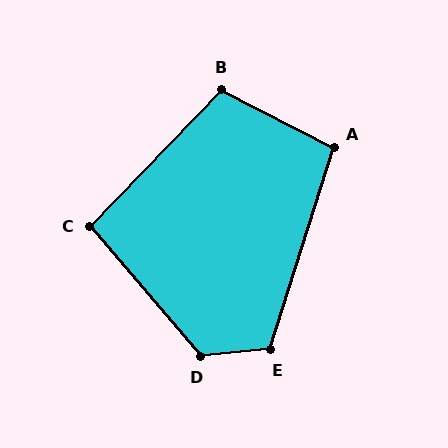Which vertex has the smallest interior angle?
C, at approximately 96 degrees.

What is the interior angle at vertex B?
Approximately 107 degrees (obtuse).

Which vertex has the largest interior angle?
D, at approximately 126 degrees.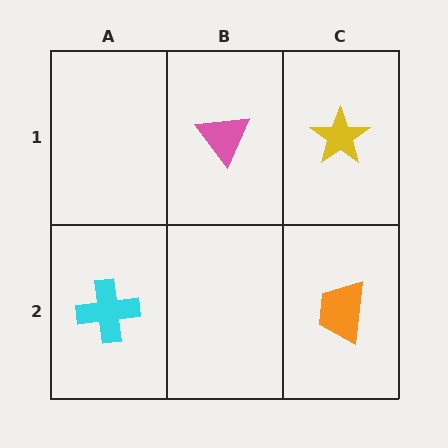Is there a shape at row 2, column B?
No, that cell is empty.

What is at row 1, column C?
A yellow star.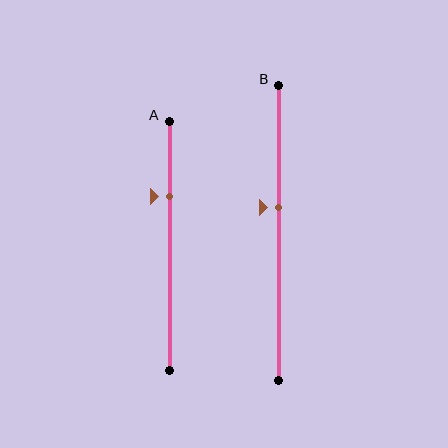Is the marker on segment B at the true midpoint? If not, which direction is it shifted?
No, the marker on segment B is shifted upward by about 9% of the segment length.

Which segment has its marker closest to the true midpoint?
Segment B has its marker closest to the true midpoint.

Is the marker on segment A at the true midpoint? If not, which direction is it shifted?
No, the marker on segment A is shifted upward by about 20% of the segment length.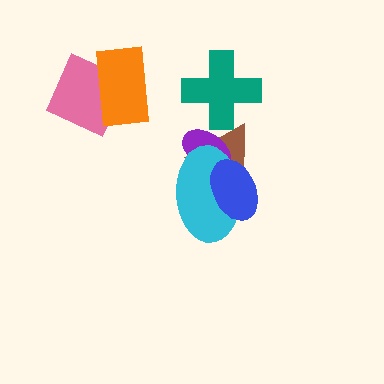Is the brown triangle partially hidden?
Yes, it is partially covered by another shape.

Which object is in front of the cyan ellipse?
The blue ellipse is in front of the cyan ellipse.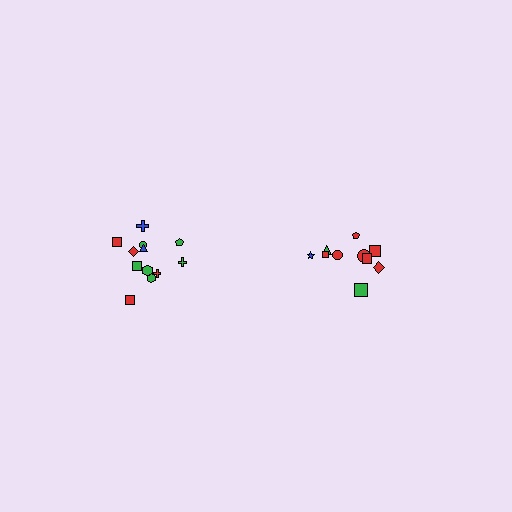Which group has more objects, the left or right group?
The left group.